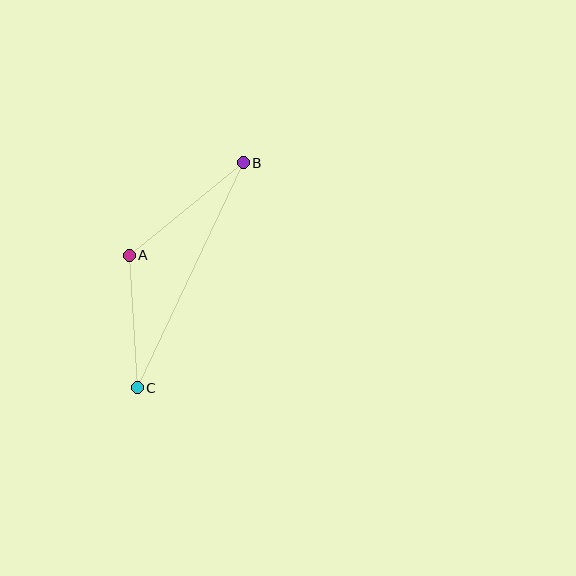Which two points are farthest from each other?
Points B and C are farthest from each other.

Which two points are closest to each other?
Points A and C are closest to each other.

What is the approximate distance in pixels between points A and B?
The distance between A and B is approximately 147 pixels.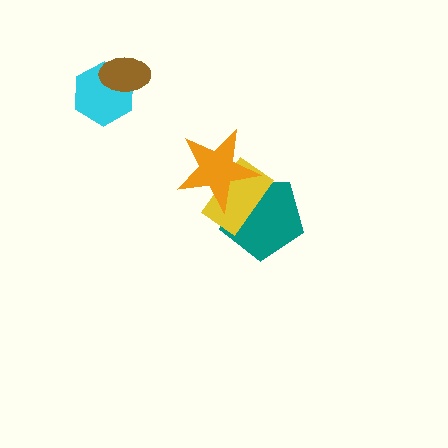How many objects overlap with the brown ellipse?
1 object overlaps with the brown ellipse.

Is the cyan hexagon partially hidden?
Yes, it is partially covered by another shape.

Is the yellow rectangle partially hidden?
Yes, it is partially covered by another shape.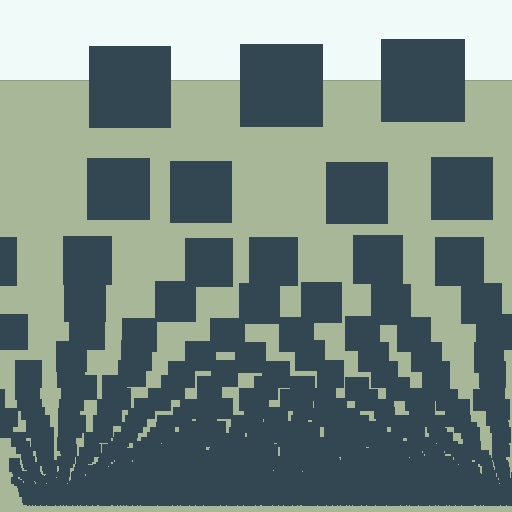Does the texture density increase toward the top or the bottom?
Density increases toward the bottom.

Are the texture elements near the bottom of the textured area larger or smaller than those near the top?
Smaller. The gradient is inverted — elements near the bottom are smaller and denser.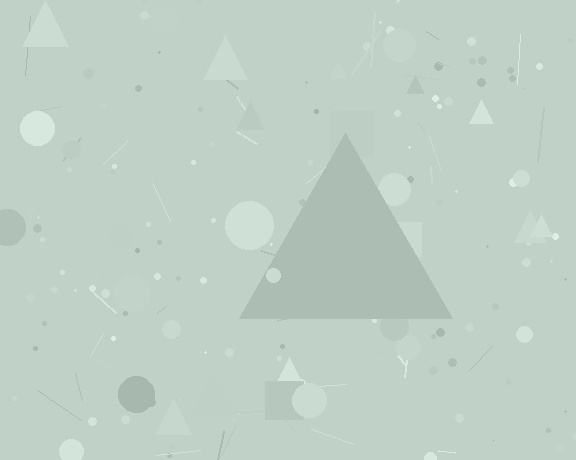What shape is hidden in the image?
A triangle is hidden in the image.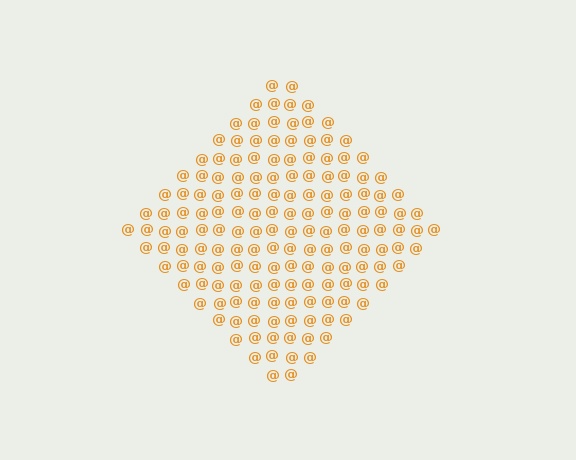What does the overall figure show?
The overall figure shows a diamond.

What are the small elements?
The small elements are at signs.